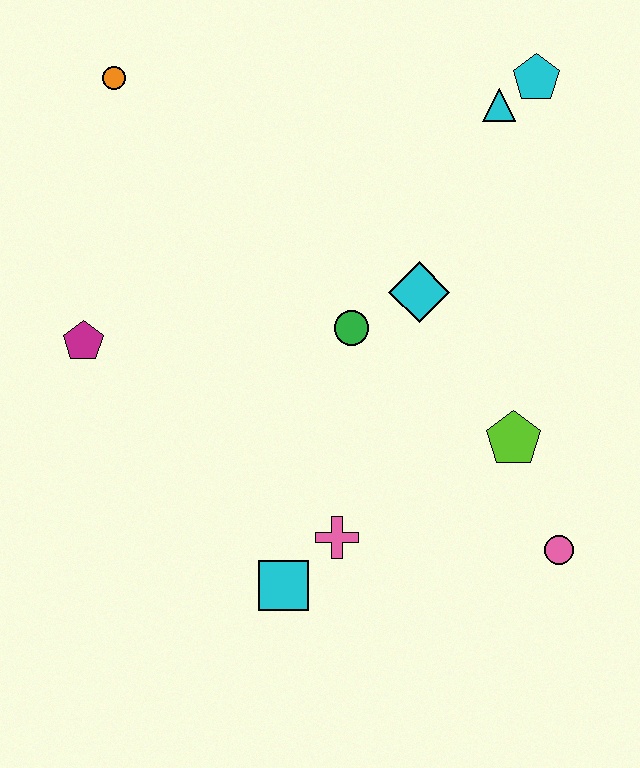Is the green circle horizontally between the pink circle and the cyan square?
Yes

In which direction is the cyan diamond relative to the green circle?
The cyan diamond is to the right of the green circle.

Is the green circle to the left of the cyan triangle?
Yes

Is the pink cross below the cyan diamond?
Yes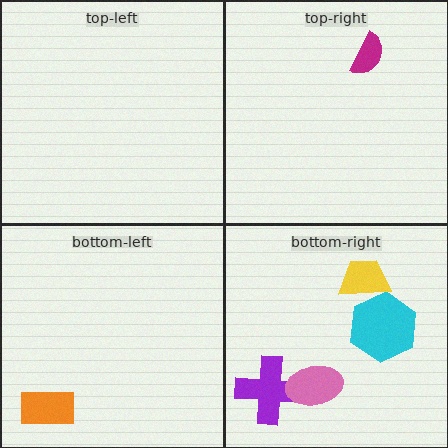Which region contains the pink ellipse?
The bottom-right region.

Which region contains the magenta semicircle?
The top-right region.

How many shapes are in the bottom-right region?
4.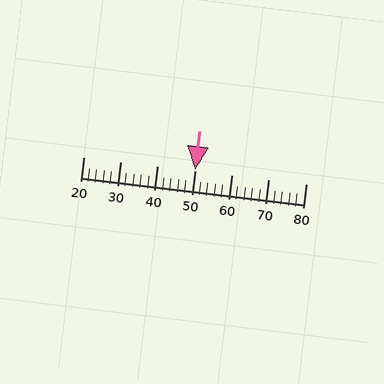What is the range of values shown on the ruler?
The ruler shows values from 20 to 80.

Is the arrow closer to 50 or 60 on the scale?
The arrow is closer to 50.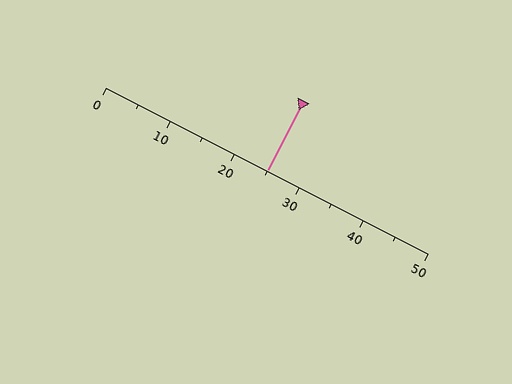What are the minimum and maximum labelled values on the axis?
The axis runs from 0 to 50.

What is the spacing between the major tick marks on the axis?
The major ticks are spaced 10 apart.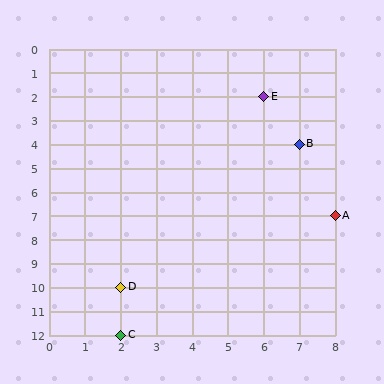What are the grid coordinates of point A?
Point A is at grid coordinates (8, 7).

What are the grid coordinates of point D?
Point D is at grid coordinates (2, 10).